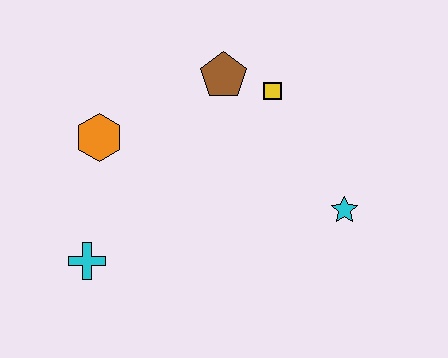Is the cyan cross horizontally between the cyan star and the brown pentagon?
No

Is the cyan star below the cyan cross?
No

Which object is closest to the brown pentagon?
The yellow square is closest to the brown pentagon.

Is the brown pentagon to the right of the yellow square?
No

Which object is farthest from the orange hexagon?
The cyan star is farthest from the orange hexagon.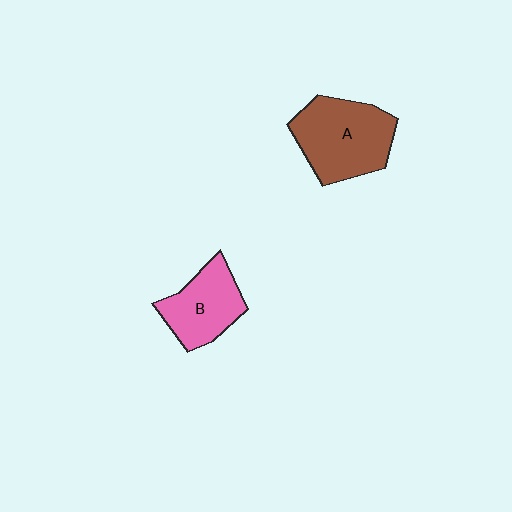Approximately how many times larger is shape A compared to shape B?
Approximately 1.4 times.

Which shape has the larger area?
Shape A (brown).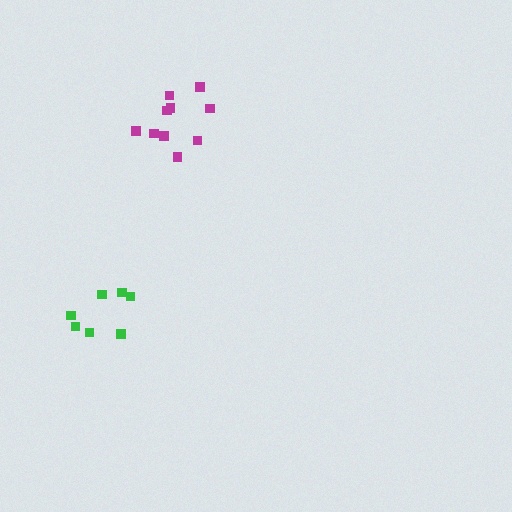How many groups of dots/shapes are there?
There are 2 groups.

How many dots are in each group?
Group 1: 7 dots, Group 2: 10 dots (17 total).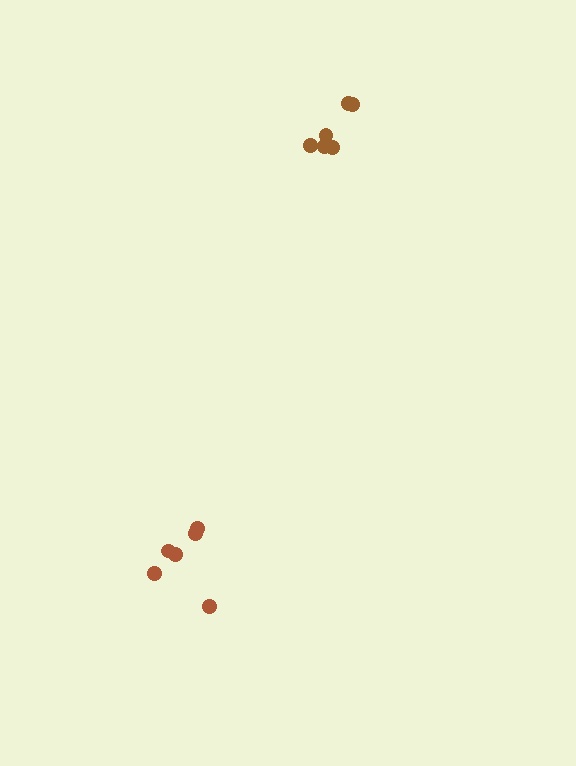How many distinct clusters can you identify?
There are 2 distinct clusters.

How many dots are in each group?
Group 1: 6 dots, Group 2: 6 dots (12 total).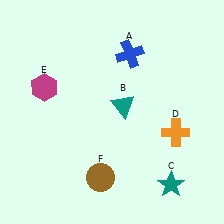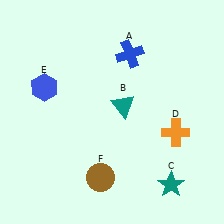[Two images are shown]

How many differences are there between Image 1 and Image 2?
There is 1 difference between the two images.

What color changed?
The hexagon (E) changed from magenta in Image 1 to blue in Image 2.